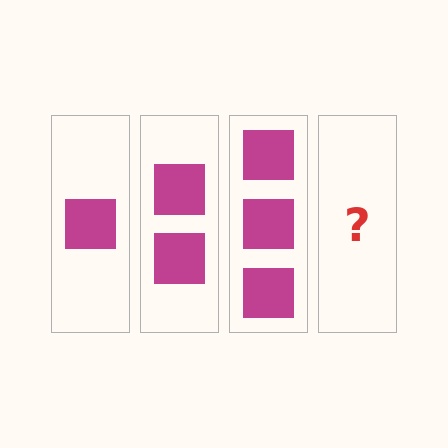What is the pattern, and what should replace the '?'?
The pattern is that each step adds one more square. The '?' should be 4 squares.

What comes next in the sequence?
The next element should be 4 squares.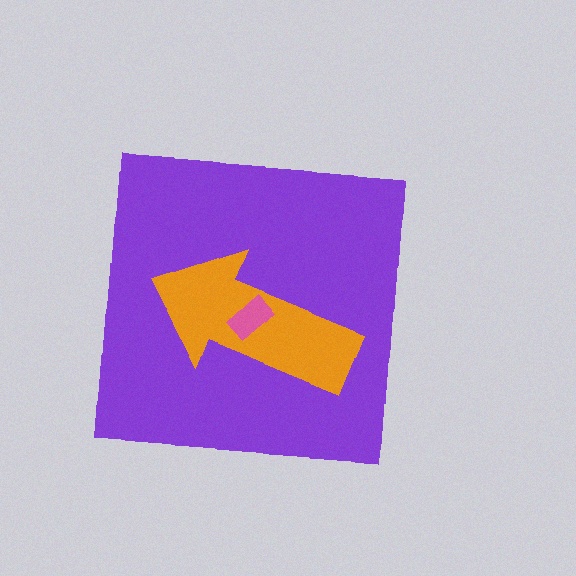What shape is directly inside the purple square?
The orange arrow.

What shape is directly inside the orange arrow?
The pink rectangle.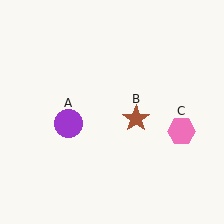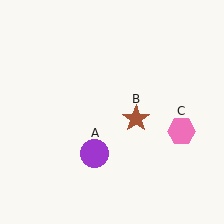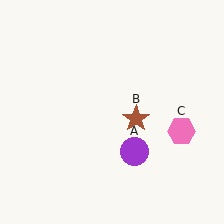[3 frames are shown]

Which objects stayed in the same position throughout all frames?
Brown star (object B) and pink hexagon (object C) remained stationary.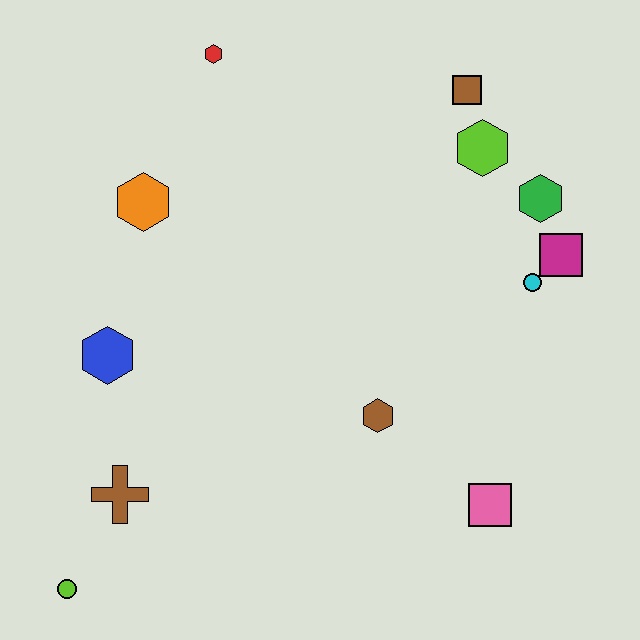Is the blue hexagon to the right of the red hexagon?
No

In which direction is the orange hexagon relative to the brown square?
The orange hexagon is to the left of the brown square.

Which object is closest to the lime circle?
The brown cross is closest to the lime circle.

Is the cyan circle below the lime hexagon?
Yes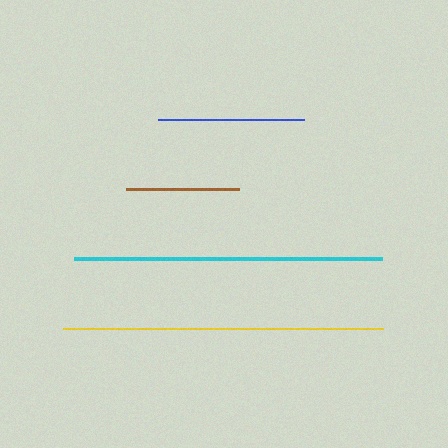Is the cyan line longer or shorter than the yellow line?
The yellow line is longer than the cyan line.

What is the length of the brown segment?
The brown segment is approximately 113 pixels long.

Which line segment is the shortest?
The brown line is the shortest at approximately 113 pixels.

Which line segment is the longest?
The yellow line is the longest at approximately 320 pixels.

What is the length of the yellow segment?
The yellow segment is approximately 320 pixels long.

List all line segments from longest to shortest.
From longest to shortest: yellow, cyan, blue, brown.